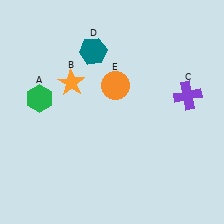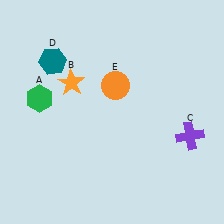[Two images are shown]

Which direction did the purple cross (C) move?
The purple cross (C) moved down.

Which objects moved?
The objects that moved are: the purple cross (C), the teal hexagon (D).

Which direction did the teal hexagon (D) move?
The teal hexagon (D) moved left.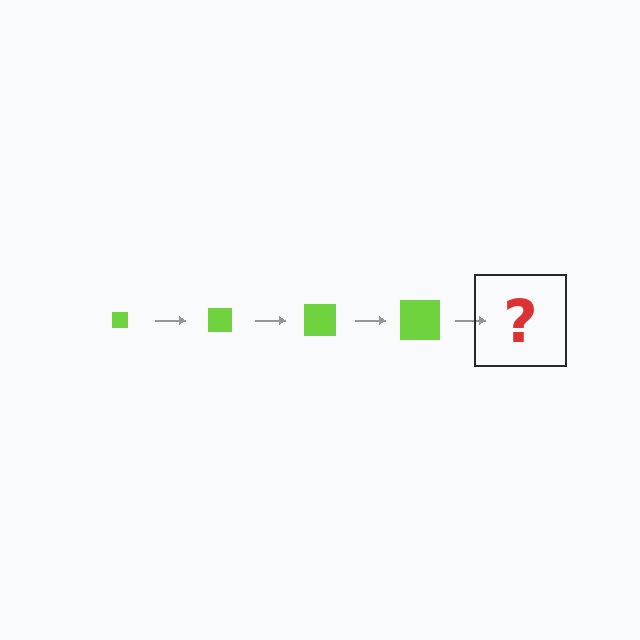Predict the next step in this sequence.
The next step is a lime square, larger than the previous one.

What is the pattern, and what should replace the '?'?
The pattern is that the square gets progressively larger each step. The '?' should be a lime square, larger than the previous one.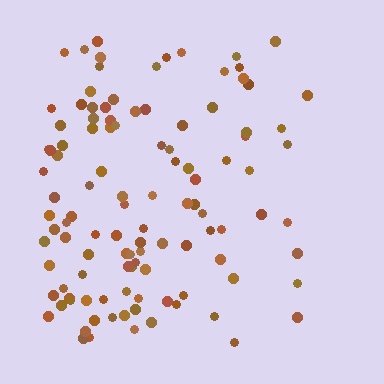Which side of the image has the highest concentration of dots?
The left.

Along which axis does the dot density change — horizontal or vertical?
Horizontal.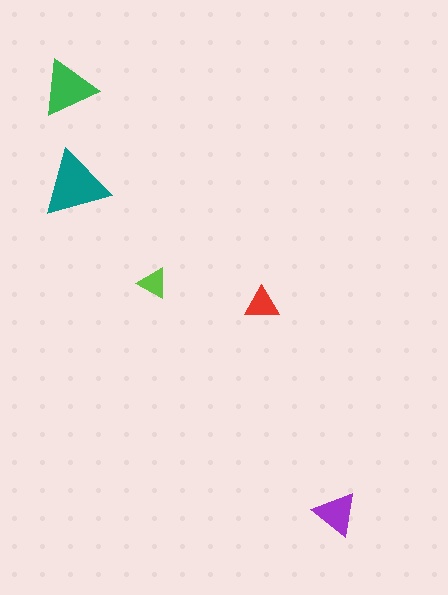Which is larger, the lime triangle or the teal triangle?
The teal one.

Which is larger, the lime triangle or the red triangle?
The red one.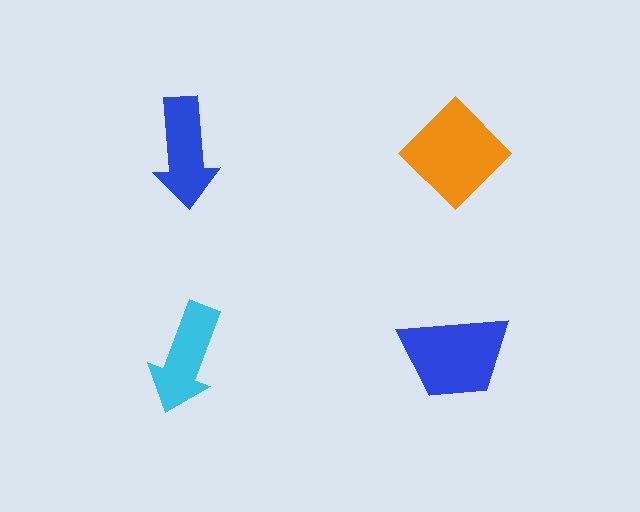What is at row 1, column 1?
A blue arrow.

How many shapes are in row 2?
2 shapes.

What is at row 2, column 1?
A cyan arrow.